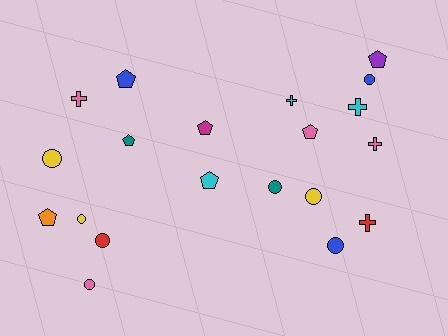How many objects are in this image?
There are 20 objects.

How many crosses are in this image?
There are 5 crosses.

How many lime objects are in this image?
There are no lime objects.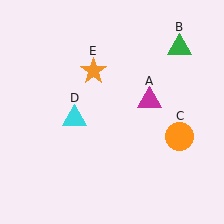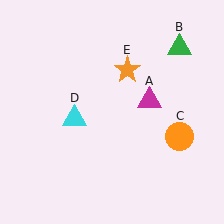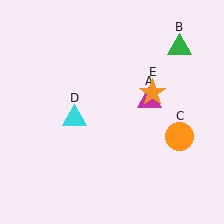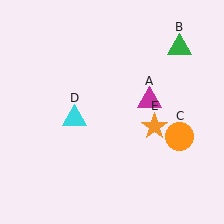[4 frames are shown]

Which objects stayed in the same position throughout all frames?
Magenta triangle (object A) and green triangle (object B) and orange circle (object C) and cyan triangle (object D) remained stationary.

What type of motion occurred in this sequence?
The orange star (object E) rotated clockwise around the center of the scene.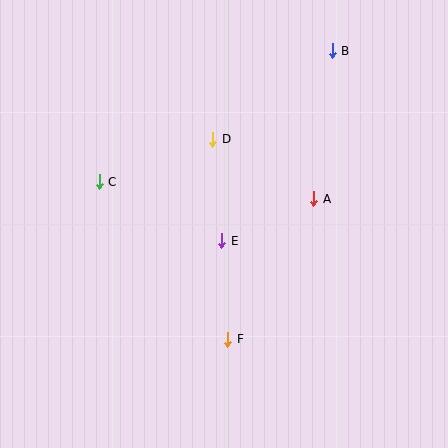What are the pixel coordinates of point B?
Point B is at (332, 51).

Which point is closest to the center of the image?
Point E at (222, 241) is closest to the center.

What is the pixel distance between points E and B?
The distance between E and B is 220 pixels.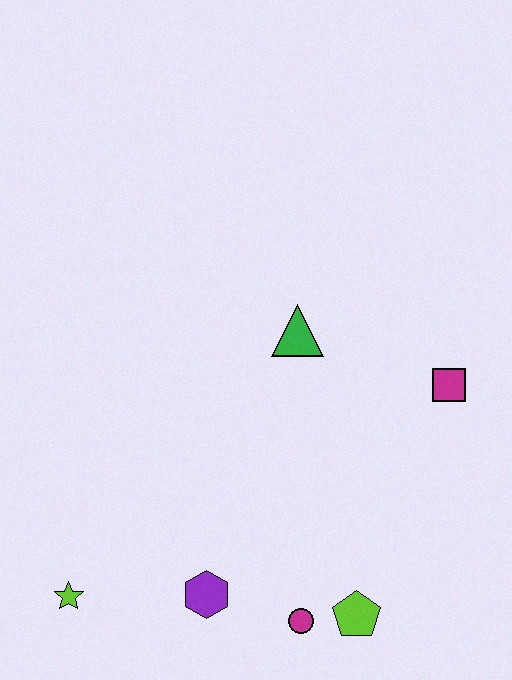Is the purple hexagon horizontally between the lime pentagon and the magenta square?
No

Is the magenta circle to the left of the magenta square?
Yes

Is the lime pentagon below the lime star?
Yes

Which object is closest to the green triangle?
The magenta square is closest to the green triangle.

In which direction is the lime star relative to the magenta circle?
The lime star is to the left of the magenta circle.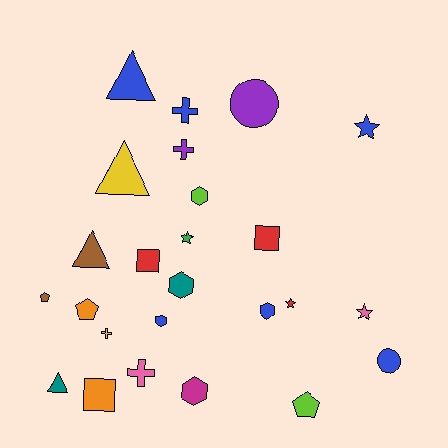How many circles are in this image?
There are 2 circles.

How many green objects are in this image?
There is 1 green object.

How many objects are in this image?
There are 25 objects.